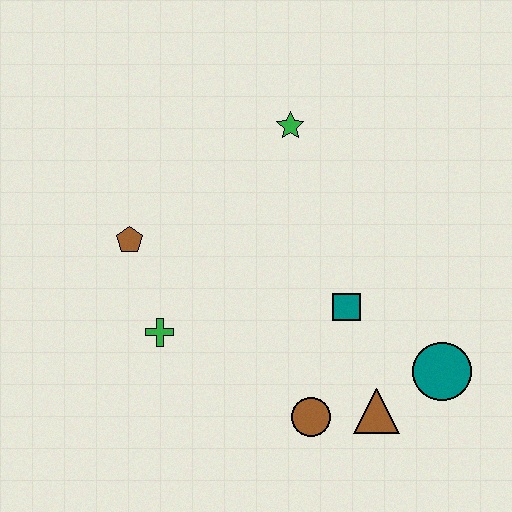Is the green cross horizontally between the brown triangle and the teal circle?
No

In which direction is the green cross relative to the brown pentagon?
The green cross is below the brown pentagon.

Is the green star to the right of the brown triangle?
No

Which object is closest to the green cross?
The brown pentagon is closest to the green cross.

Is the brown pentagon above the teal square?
Yes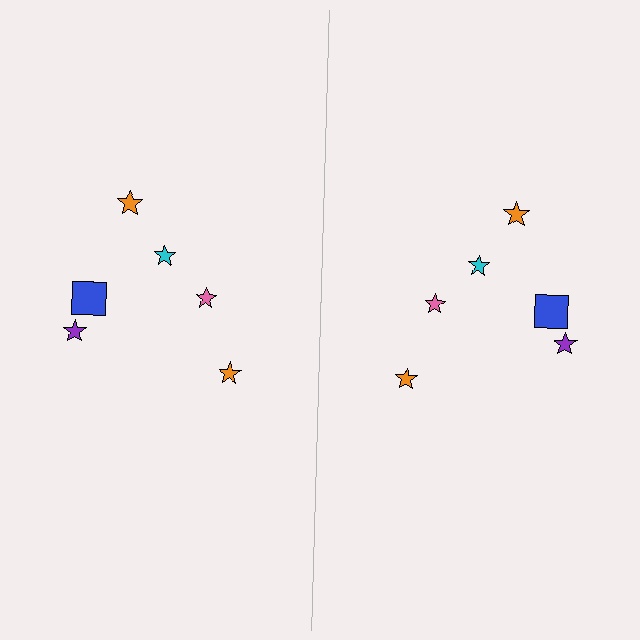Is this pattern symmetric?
Yes, this pattern has bilateral (reflection) symmetry.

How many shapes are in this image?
There are 12 shapes in this image.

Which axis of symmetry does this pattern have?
The pattern has a vertical axis of symmetry running through the center of the image.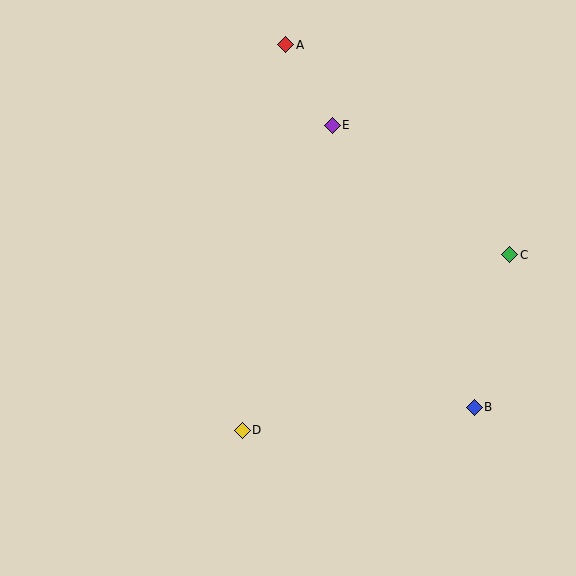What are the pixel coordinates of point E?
Point E is at (332, 125).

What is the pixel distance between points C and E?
The distance between C and E is 220 pixels.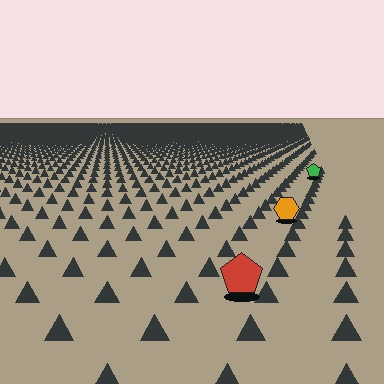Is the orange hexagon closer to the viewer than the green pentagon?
Yes. The orange hexagon is closer — you can tell from the texture gradient: the ground texture is coarser near it.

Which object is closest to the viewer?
The red pentagon is closest. The texture marks near it are larger and more spread out.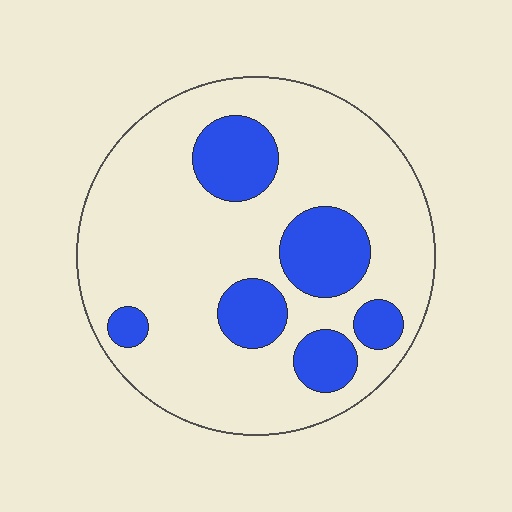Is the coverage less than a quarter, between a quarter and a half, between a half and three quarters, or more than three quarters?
Less than a quarter.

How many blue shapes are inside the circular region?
6.